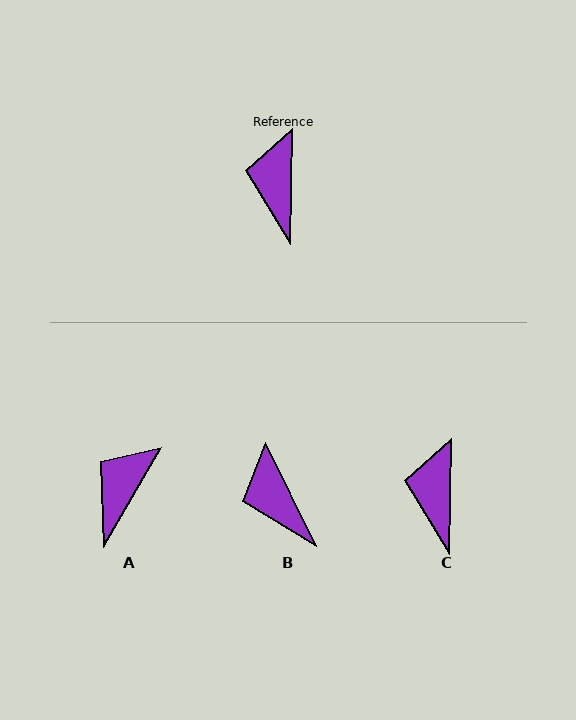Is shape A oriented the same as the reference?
No, it is off by about 29 degrees.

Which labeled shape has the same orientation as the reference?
C.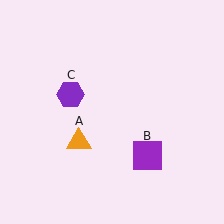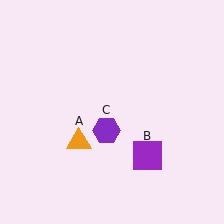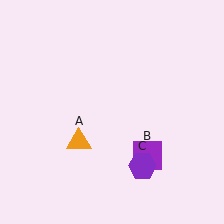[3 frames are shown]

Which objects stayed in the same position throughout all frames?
Orange triangle (object A) and purple square (object B) remained stationary.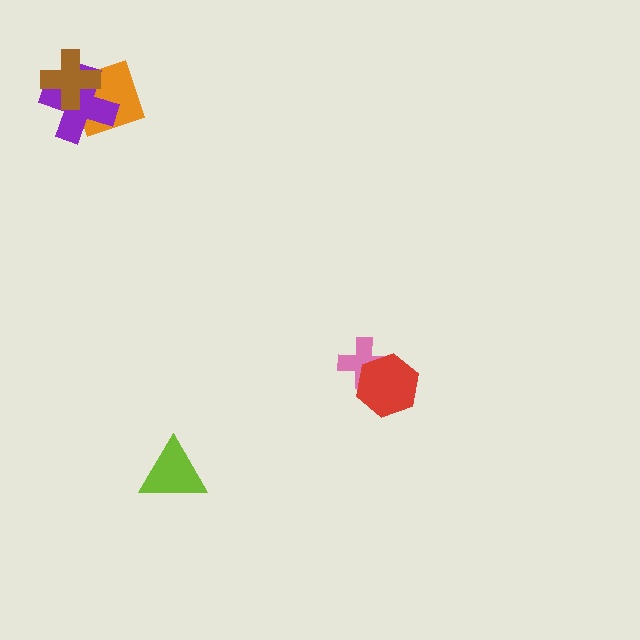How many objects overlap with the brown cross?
2 objects overlap with the brown cross.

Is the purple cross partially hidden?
Yes, it is partially covered by another shape.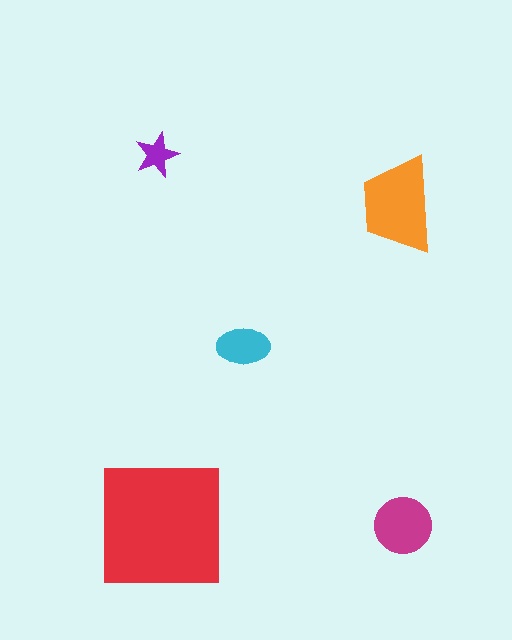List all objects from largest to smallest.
The red square, the orange trapezoid, the magenta circle, the cyan ellipse, the purple star.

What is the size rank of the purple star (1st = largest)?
5th.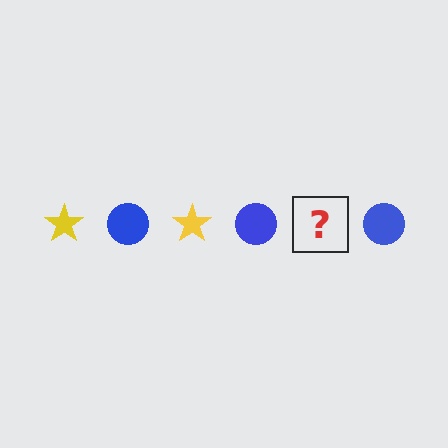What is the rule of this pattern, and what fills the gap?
The rule is that the pattern alternates between yellow star and blue circle. The gap should be filled with a yellow star.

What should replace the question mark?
The question mark should be replaced with a yellow star.